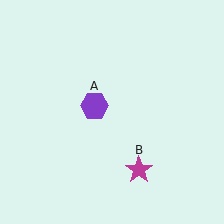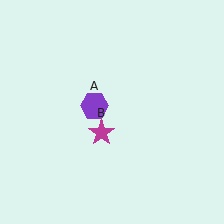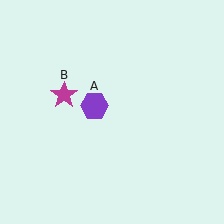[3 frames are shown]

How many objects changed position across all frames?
1 object changed position: magenta star (object B).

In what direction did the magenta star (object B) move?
The magenta star (object B) moved up and to the left.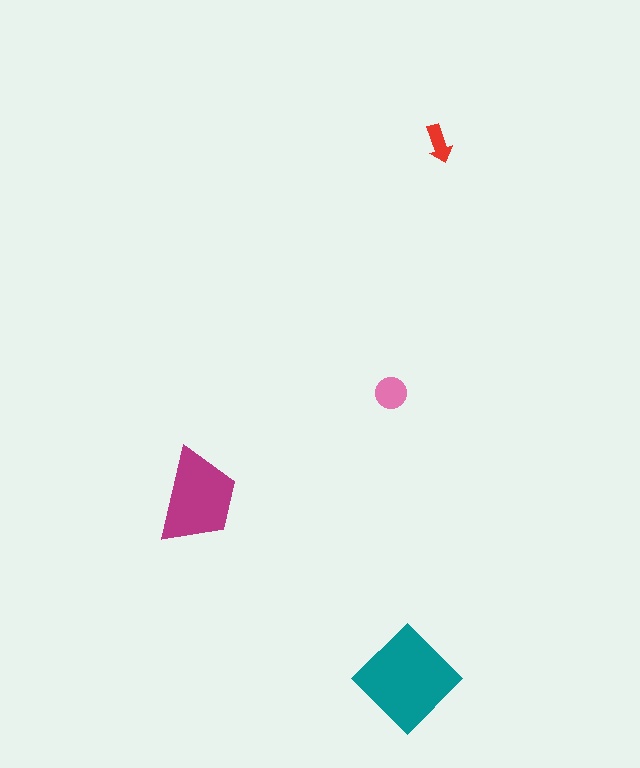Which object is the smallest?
The red arrow.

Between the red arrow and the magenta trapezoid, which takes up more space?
The magenta trapezoid.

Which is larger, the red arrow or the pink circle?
The pink circle.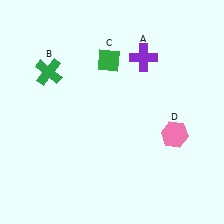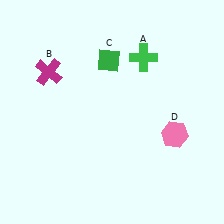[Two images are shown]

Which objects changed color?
A changed from purple to green. B changed from green to magenta.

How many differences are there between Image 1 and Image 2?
There are 2 differences between the two images.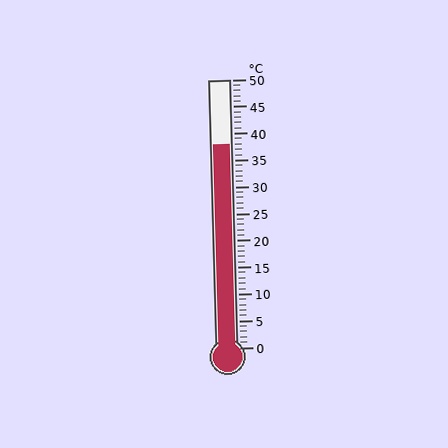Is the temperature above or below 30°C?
The temperature is above 30°C.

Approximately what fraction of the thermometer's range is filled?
The thermometer is filled to approximately 75% of its range.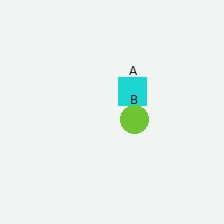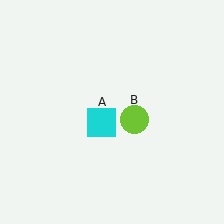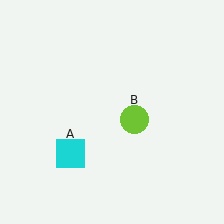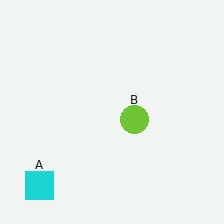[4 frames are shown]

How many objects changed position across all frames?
1 object changed position: cyan square (object A).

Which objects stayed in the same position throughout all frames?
Lime circle (object B) remained stationary.